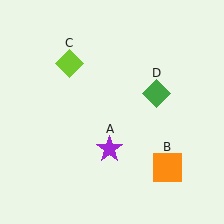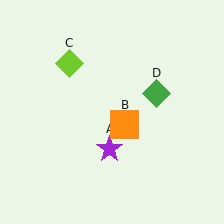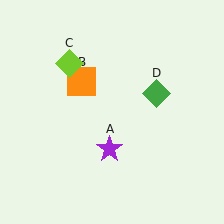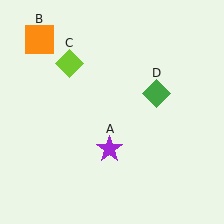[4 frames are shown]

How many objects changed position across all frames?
1 object changed position: orange square (object B).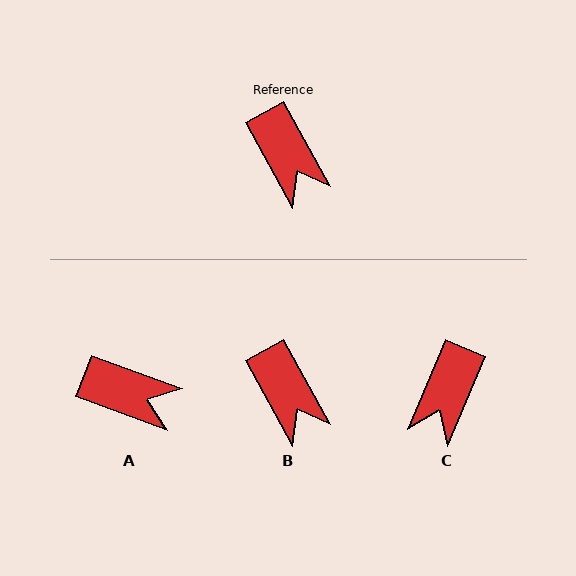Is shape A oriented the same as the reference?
No, it is off by about 41 degrees.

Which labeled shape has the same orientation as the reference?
B.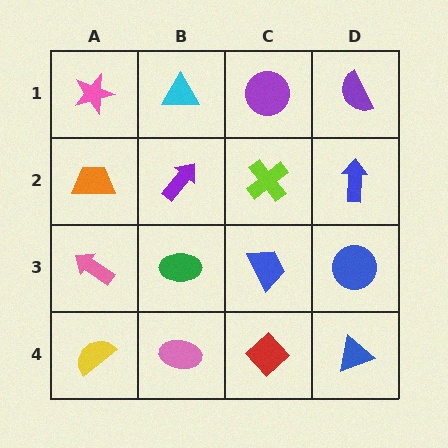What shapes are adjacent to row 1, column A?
An orange trapezoid (row 2, column A), a cyan triangle (row 1, column B).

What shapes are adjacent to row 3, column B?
A purple arrow (row 2, column B), a pink ellipse (row 4, column B), a pink arrow (row 3, column A), a blue trapezoid (row 3, column C).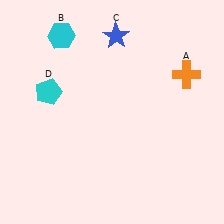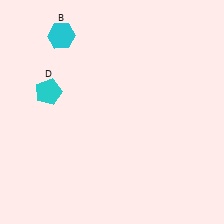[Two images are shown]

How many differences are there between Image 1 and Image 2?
There are 2 differences between the two images.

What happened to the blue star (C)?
The blue star (C) was removed in Image 2. It was in the top-right area of Image 1.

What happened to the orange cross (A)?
The orange cross (A) was removed in Image 2. It was in the top-right area of Image 1.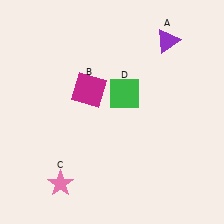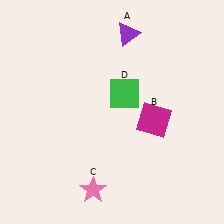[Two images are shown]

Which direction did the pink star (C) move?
The pink star (C) moved right.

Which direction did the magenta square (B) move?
The magenta square (B) moved right.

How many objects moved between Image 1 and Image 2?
3 objects moved between the two images.